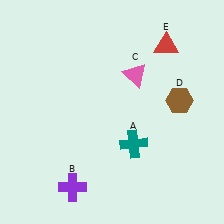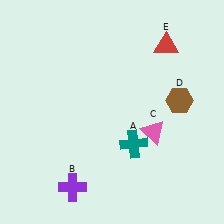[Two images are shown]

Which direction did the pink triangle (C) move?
The pink triangle (C) moved down.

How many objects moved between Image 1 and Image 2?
1 object moved between the two images.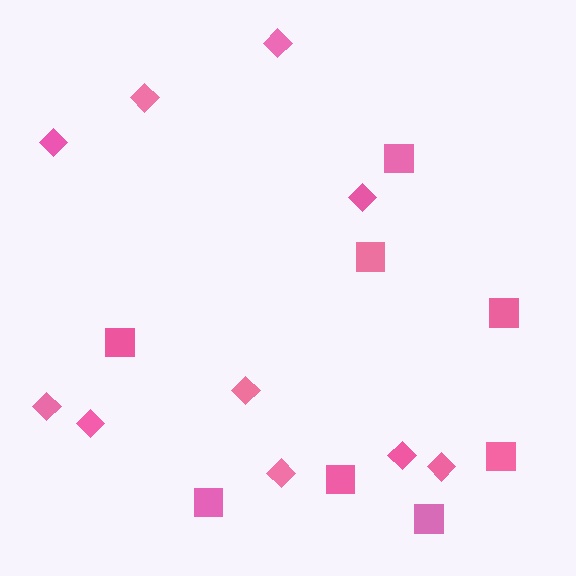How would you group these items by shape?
There are 2 groups: one group of diamonds (10) and one group of squares (8).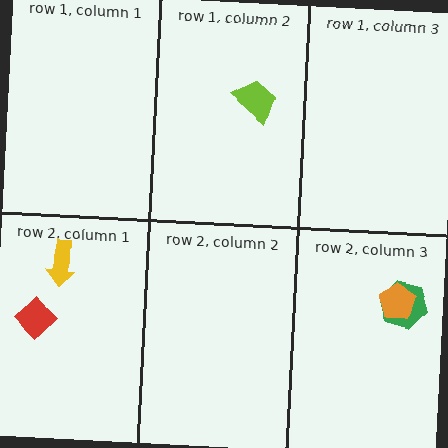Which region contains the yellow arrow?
The row 2, column 1 region.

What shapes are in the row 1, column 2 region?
The lime trapezoid.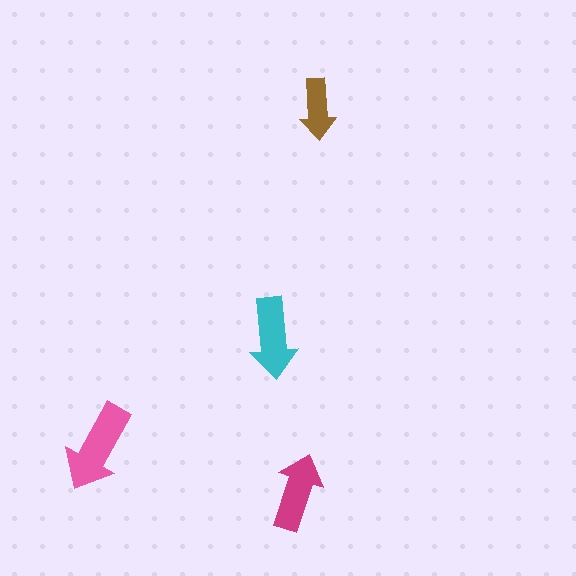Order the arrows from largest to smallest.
the pink one, the cyan one, the magenta one, the brown one.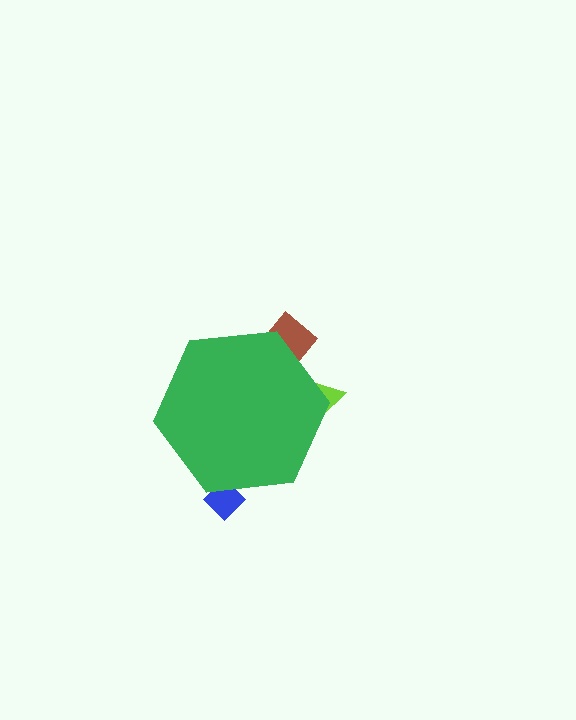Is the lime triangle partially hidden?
Yes, the lime triangle is partially hidden behind the green hexagon.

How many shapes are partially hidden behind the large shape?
3 shapes are partially hidden.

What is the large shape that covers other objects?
A green hexagon.